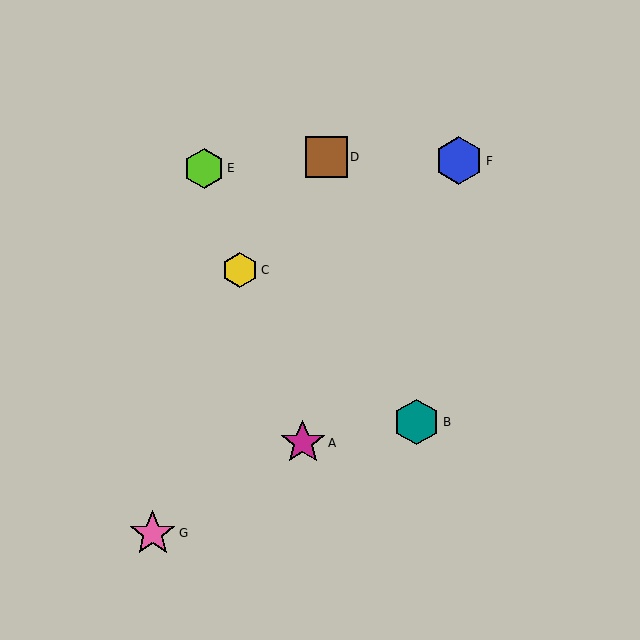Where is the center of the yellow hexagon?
The center of the yellow hexagon is at (240, 270).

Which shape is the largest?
The blue hexagon (labeled F) is the largest.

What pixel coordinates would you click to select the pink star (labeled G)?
Click at (153, 534) to select the pink star G.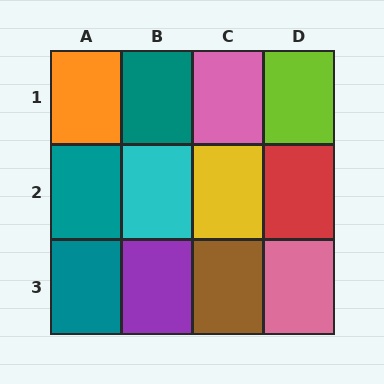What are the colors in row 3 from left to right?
Teal, purple, brown, pink.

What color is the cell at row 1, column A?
Orange.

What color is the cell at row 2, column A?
Teal.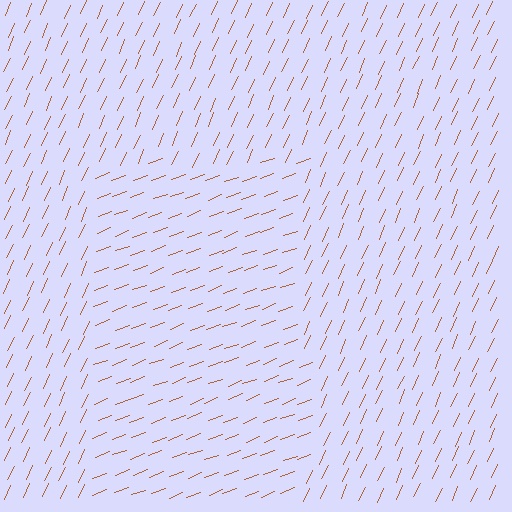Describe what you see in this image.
The image is filled with small brown line segments. A rectangle region in the image has lines oriented differently from the surrounding lines, creating a visible texture boundary.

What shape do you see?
I see a rectangle.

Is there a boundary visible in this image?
Yes, there is a texture boundary formed by a change in line orientation.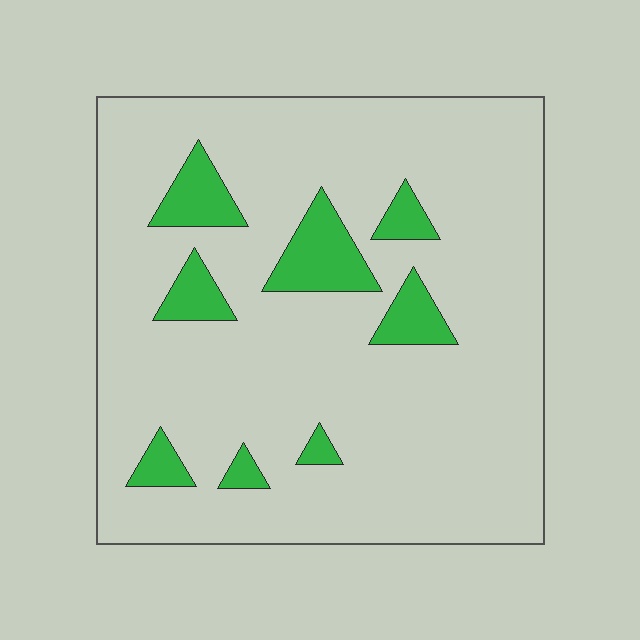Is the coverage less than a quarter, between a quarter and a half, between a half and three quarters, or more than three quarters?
Less than a quarter.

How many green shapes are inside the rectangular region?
8.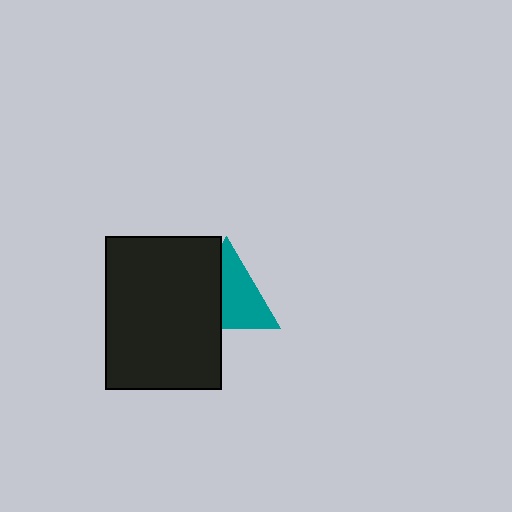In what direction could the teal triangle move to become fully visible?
The teal triangle could move right. That would shift it out from behind the black rectangle entirely.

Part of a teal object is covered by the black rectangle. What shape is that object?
It is a triangle.